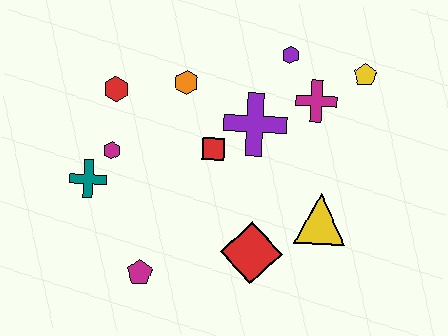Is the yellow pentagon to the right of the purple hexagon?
Yes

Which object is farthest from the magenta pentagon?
The yellow pentagon is farthest from the magenta pentagon.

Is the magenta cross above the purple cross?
Yes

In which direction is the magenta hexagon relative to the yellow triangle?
The magenta hexagon is to the left of the yellow triangle.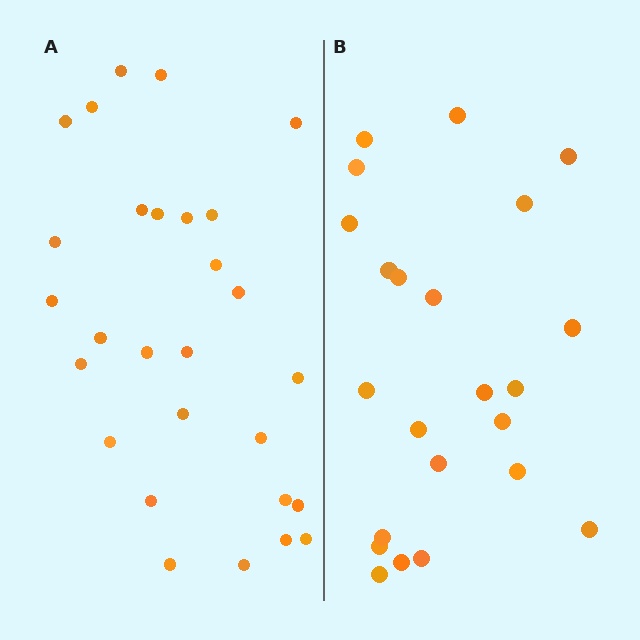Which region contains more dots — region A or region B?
Region A (the left region) has more dots.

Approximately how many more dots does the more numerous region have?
Region A has about 5 more dots than region B.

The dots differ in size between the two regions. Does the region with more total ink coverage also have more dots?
No. Region B has more total ink coverage because its dots are larger, but region A actually contains more individual dots. Total area can be misleading — the number of items is what matters here.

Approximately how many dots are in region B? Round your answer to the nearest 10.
About 20 dots. (The exact count is 23, which rounds to 20.)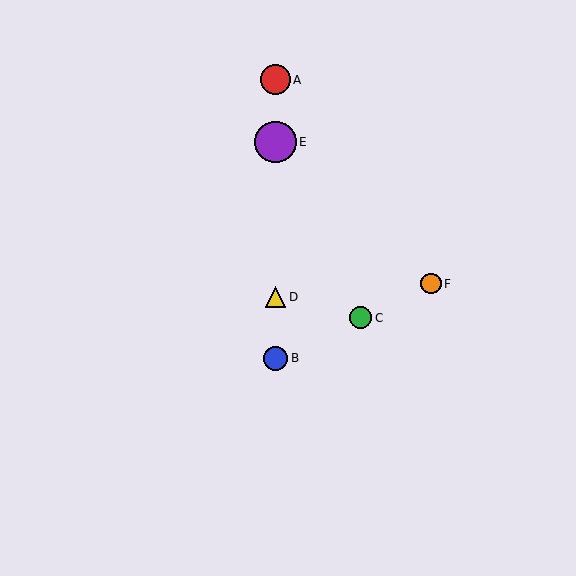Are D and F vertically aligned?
No, D is at x≈275 and F is at x≈431.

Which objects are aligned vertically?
Objects A, B, D, E are aligned vertically.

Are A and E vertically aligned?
Yes, both are at x≈275.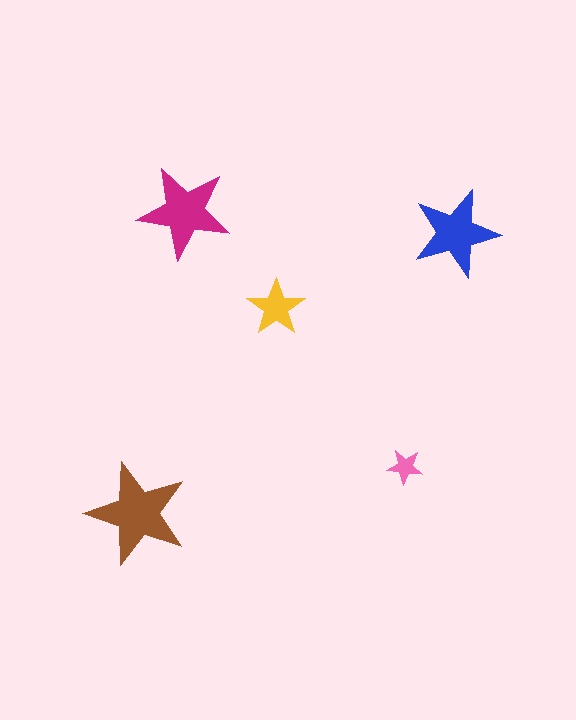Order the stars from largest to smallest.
the brown one, the magenta one, the blue one, the yellow one, the pink one.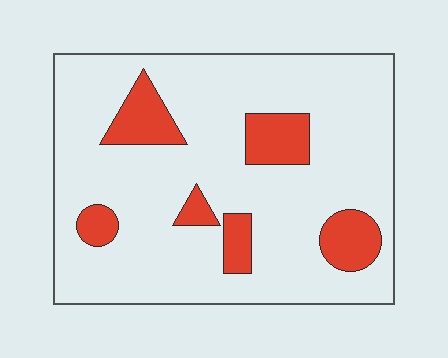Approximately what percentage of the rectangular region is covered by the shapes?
Approximately 15%.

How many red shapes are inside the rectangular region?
6.